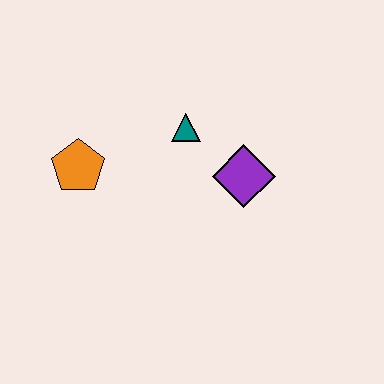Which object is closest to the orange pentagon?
The teal triangle is closest to the orange pentagon.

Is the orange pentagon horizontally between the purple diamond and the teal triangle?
No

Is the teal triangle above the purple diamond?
Yes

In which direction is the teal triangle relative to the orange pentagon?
The teal triangle is to the right of the orange pentagon.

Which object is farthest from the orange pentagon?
The purple diamond is farthest from the orange pentagon.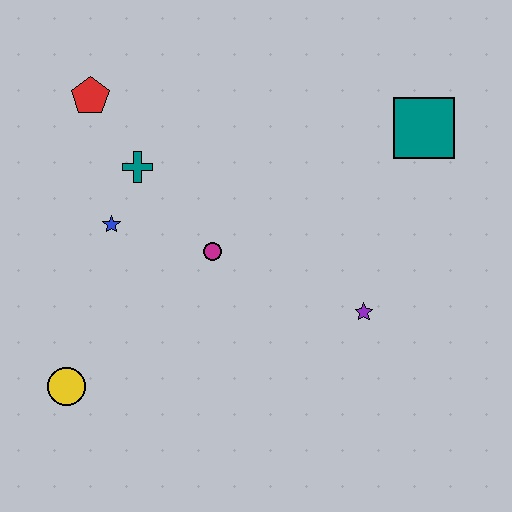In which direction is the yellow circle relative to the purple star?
The yellow circle is to the left of the purple star.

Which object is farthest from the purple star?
The red pentagon is farthest from the purple star.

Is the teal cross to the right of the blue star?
Yes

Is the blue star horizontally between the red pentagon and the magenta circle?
Yes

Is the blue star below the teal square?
Yes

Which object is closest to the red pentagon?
The teal cross is closest to the red pentagon.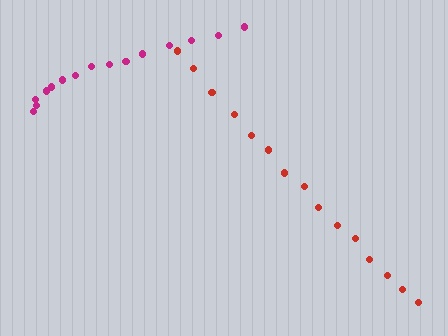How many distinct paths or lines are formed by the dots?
There are 2 distinct paths.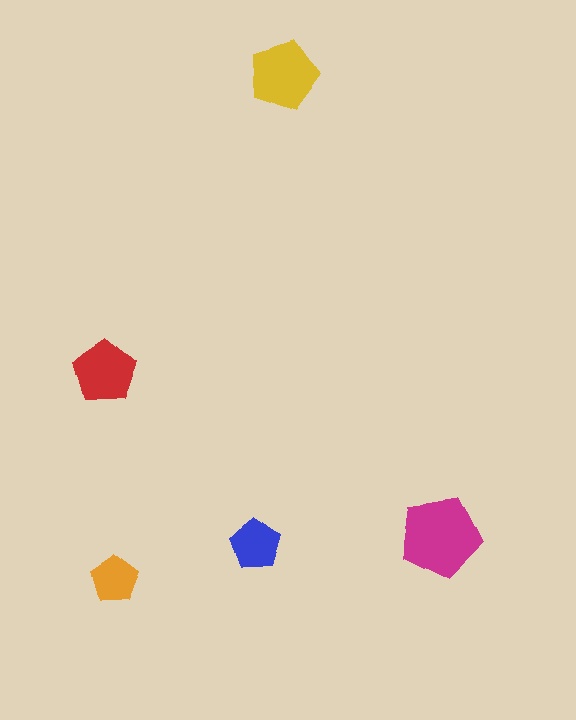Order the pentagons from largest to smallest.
the magenta one, the yellow one, the red one, the blue one, the orange one.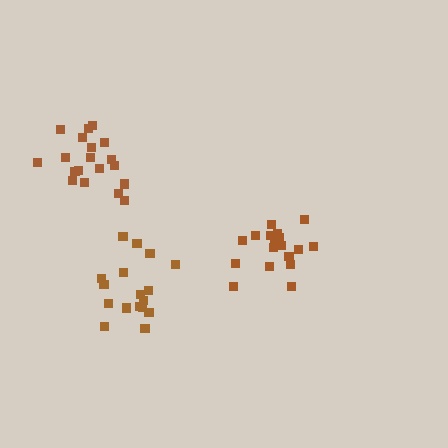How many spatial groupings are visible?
There are 3 spatial groupings.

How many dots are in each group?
Group 1: 17 dots, Group 2: 18 dots, Group 3: 19 dots (54 total).